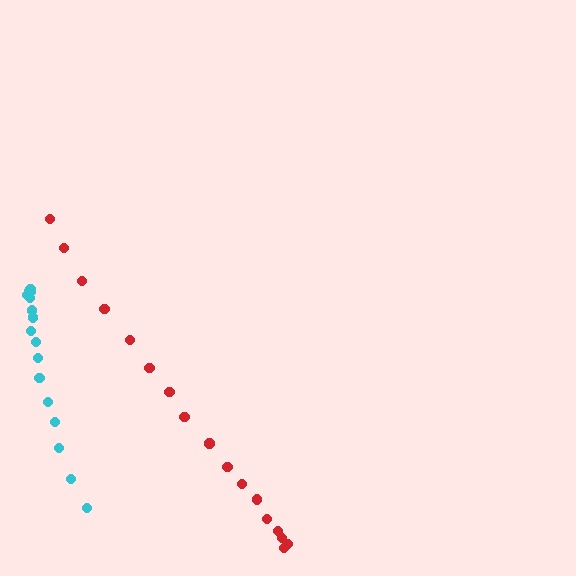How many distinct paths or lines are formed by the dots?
There are 2 distinct paths.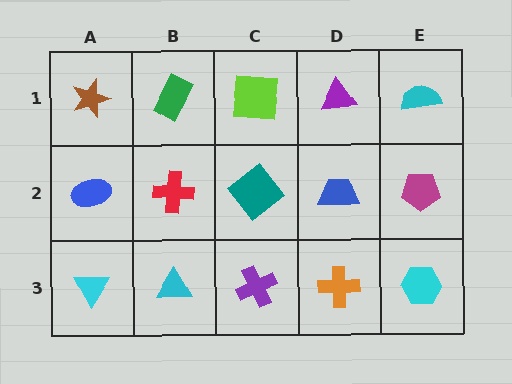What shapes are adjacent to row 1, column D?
A blue trapezoid (row 2, column D), a lime square (row 1, column C), a cyan semicircle (row 1, column E).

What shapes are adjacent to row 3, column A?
A blue ellipse (row 2, column A), a cyan triangle (row 3, column B).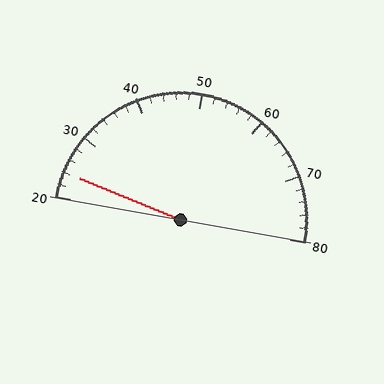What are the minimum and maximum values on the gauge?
The gauge ranges from 20 to 80.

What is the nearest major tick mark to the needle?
The nearest major tick mark is 20.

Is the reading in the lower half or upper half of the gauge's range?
The reading is in the lower half of the range (20 to 80).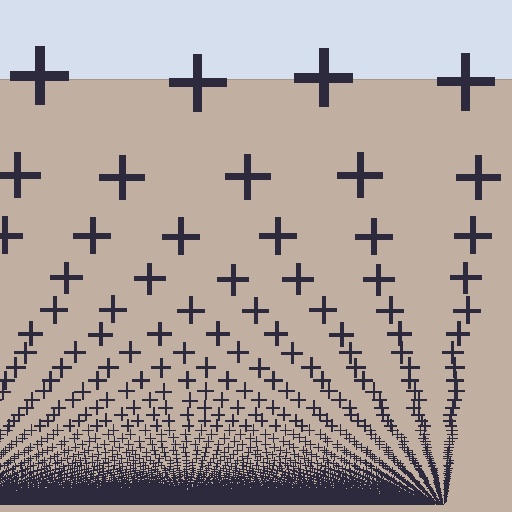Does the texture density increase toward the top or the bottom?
Density increases toward the bottom.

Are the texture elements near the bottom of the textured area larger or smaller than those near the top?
Smaller. The gradient is inverted — elements near the bottom are smaller and denser.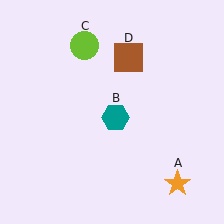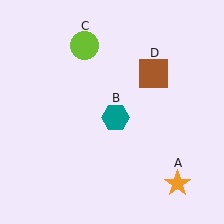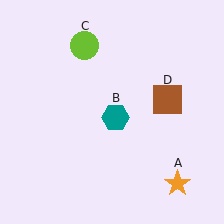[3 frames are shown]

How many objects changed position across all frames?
1 object changed position: brown square (object D).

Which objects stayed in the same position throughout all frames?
Orange star (object A) and teal hexagon (object B) and lime circle (object C) remained stationary.